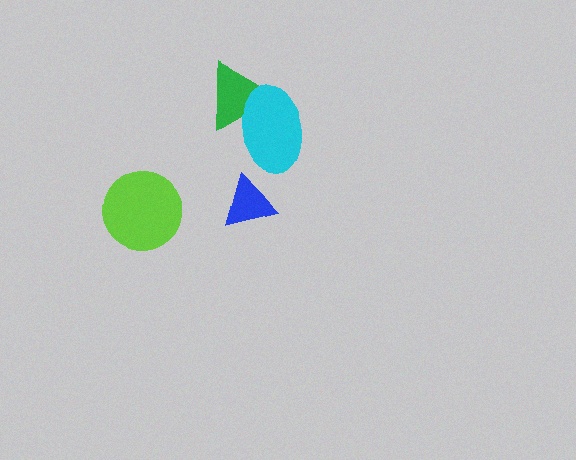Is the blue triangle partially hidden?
No, no other shape covers it.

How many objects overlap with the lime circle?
0 objects overlap with the lime circle.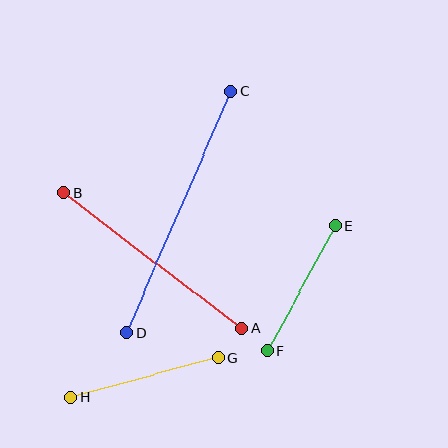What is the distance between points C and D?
The distance is approximately 263 pixels.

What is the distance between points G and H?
The distance is approximately 153 pixels.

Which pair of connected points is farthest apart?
Points C and D are farthest apart.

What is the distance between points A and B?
The distance is approximately 224 pixels.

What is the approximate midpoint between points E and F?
The midpoint is at approximately (301, 288) pixels.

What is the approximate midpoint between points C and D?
The midpoint is at approximately (179, 212) pixels.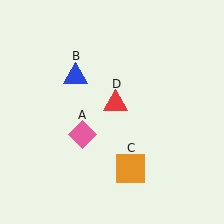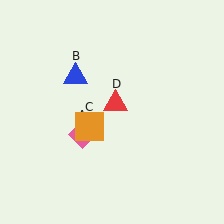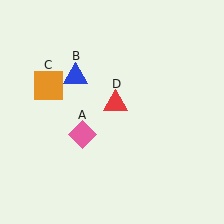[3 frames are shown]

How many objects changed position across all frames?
1 object changed position: orange square (object C).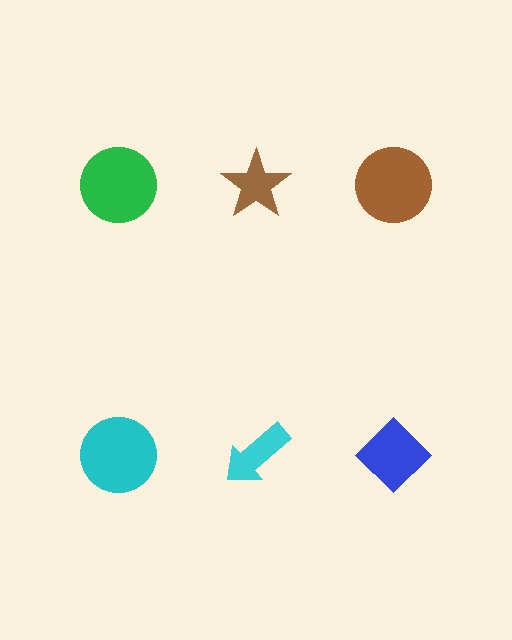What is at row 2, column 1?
A cyan circle.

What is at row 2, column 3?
A blue diamond.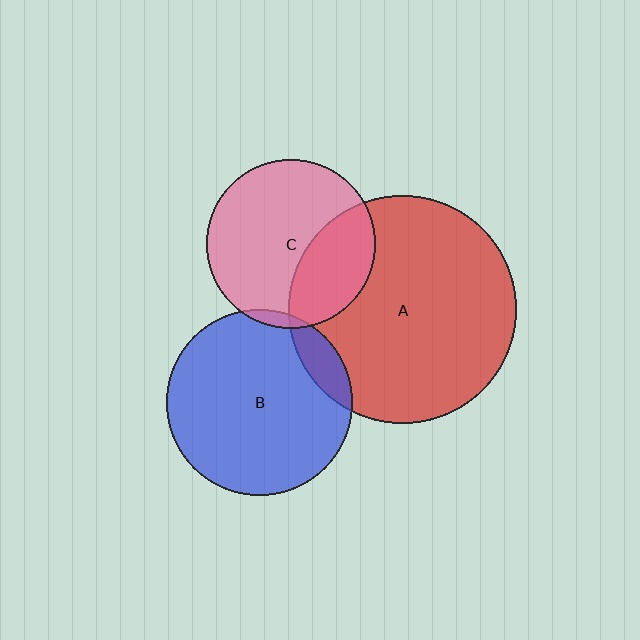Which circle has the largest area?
Circle A (red).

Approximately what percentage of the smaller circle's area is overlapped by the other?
Approximately 5%.